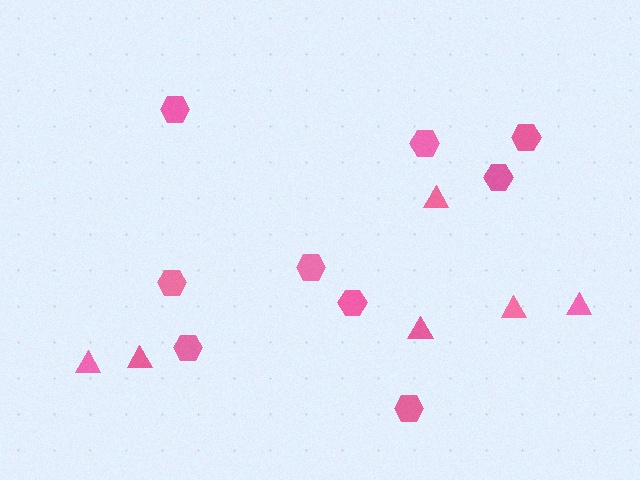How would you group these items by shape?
There are 2 groups: one group of triangles (6) and one group of hexagons (9).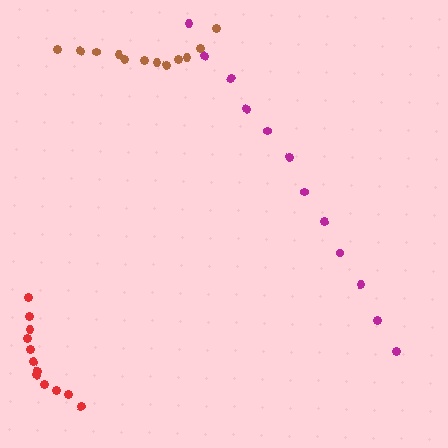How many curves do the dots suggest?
There are 3 distinct paths.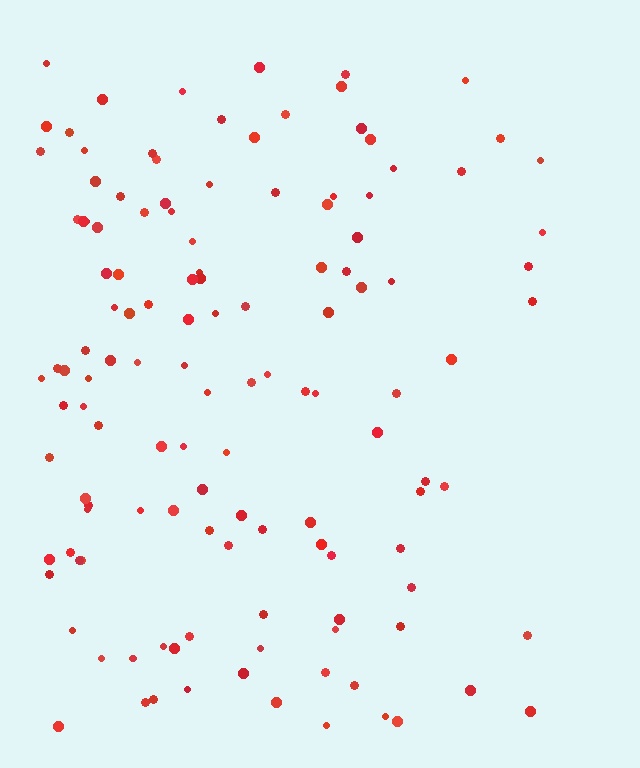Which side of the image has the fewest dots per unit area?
The right.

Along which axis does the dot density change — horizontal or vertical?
Horizontal.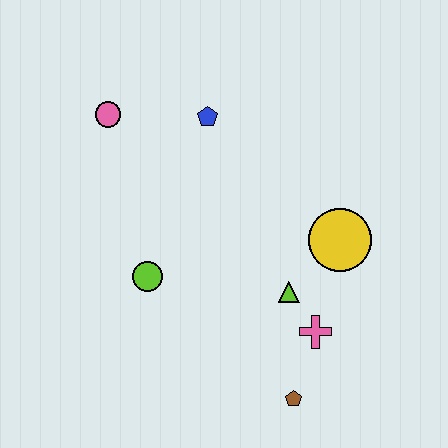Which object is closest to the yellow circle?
The lime triangle is closest to the yellow circle.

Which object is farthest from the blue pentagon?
The brown pentagon is farthest from the blue pentagon.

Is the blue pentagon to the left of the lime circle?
No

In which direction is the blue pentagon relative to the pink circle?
The blue pentagon is to the right of the pink circle.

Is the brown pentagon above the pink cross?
No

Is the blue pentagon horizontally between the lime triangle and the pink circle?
Yes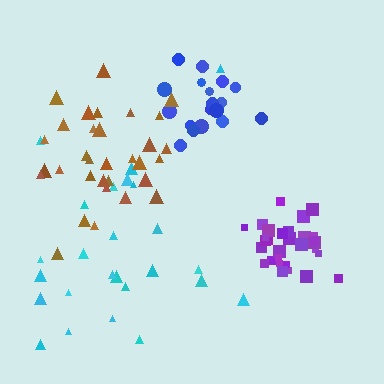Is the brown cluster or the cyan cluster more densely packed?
Brown.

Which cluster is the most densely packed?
Purple.